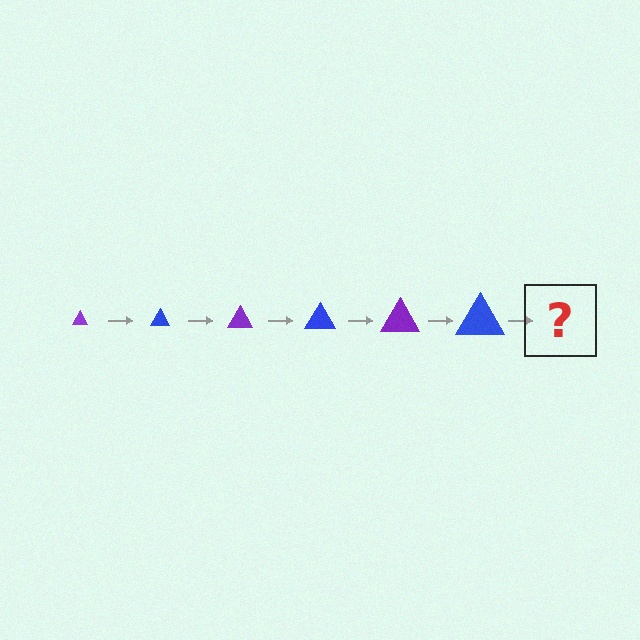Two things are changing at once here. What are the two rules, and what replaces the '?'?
The two rules are that the triangle grows larger each step and the color cycles through purple and blue. The '?' should be a purple triangle, larger than the previous one.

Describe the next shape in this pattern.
It should be a purple triangle, larger than the previous one.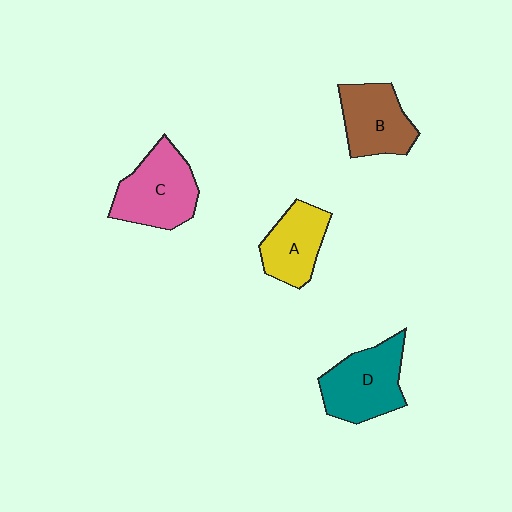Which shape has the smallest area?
Shape A (yellow).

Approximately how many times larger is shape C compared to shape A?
Approximately 1.3 times.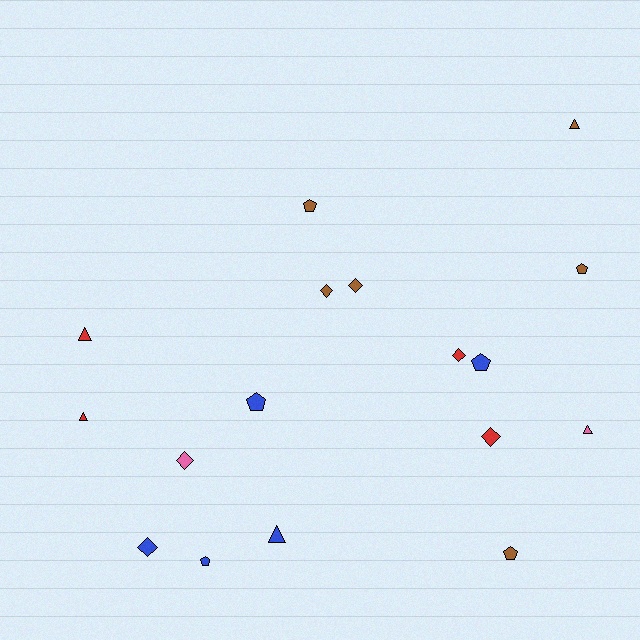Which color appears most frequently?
Brown, with 6 objects.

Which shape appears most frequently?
Pentagon, with 6 objects.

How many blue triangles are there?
There is 1 blue triangle.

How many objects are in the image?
There are 17 objects.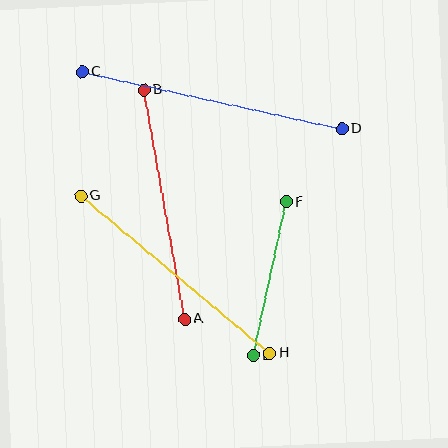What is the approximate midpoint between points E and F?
The midpoint is at approximately (270, 278) pixels.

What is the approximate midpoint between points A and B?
The midpoint is at approximately (164, 205) pixels.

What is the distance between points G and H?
The distance is approximately 246 pixels.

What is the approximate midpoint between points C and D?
The midpoint is at approximately (212, 100) pixels.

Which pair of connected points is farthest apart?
Points C and D are farthest apart.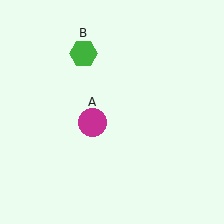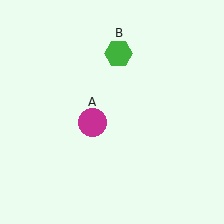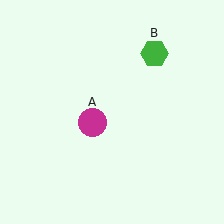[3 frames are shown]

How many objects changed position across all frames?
1 object changed position: green hexagon (object B).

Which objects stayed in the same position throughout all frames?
Magenta circle (object A) remained stationary.